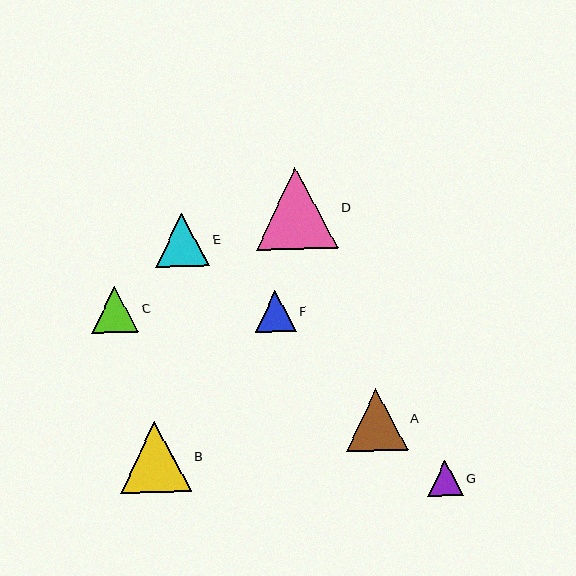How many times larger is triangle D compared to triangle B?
Triangle D is approximately 1.1 times the size of triangle B.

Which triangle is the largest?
Triangle D is the largest with a size of approximately 82 pixels.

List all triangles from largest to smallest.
From largest to smallest: D, B, A, E, C, F, G.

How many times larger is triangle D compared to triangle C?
Triangle D is approximately 1.8 times the size of triangle C.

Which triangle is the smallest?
Triangle G is the smallest with a size of approximately 35 pixels.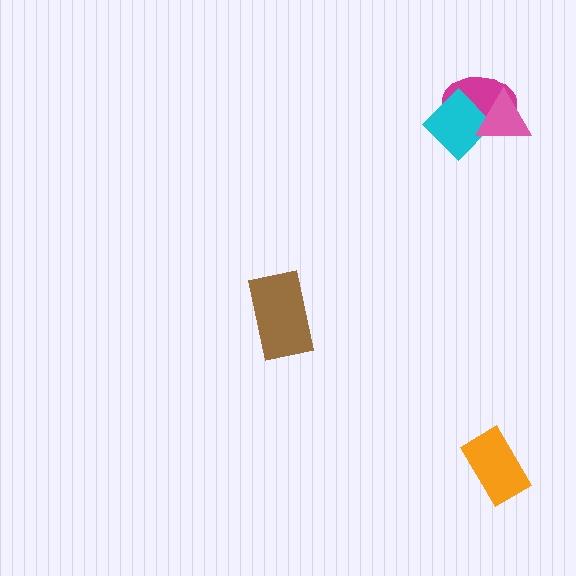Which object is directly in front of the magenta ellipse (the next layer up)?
The cyan diamond is directly in front of the magenta ellipse.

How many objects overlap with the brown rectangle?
0 objects overlap with the brown rectangle.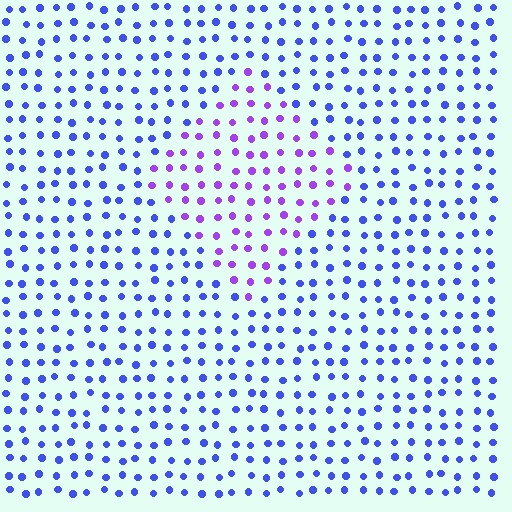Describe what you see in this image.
The image is filled with small blue elements in a uniform arrangement. A diamond-shaped region is visible where the elements are tinted to a slightly different hue, forming a subtle color boundary.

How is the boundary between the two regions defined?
The boundary is defined purely by a slight shift in hue (about 41 degrees). Spacing, size, and orientation are identical on both sides.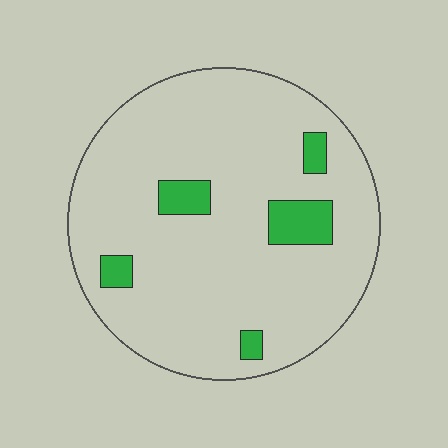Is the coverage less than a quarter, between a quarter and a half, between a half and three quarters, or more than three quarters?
Less than a quarter.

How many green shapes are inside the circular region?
5.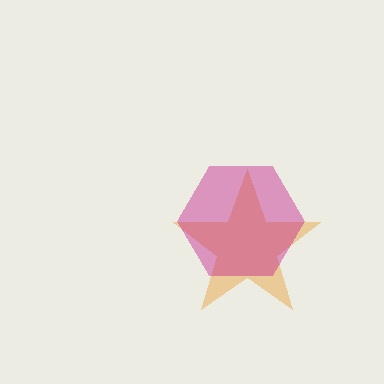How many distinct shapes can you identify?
There are 2 distinct shapes: an orange star, a magenta hexagon.